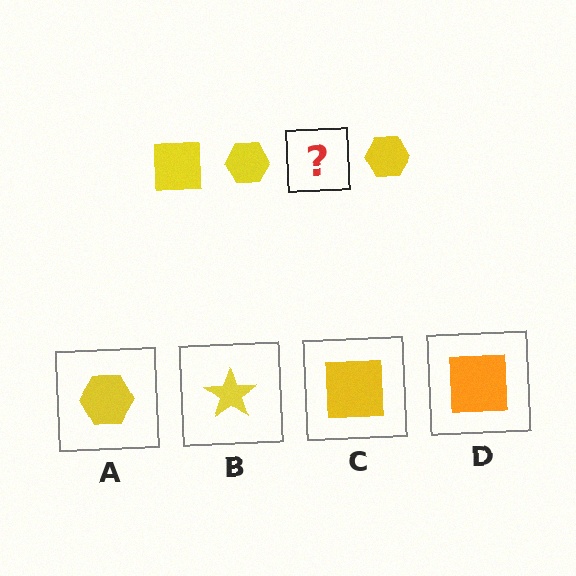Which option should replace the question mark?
Option C.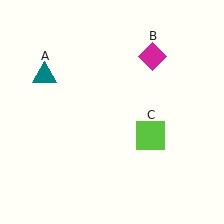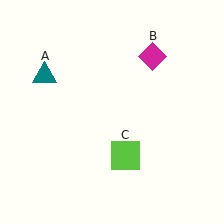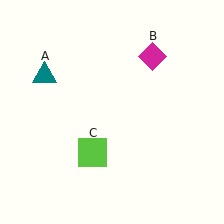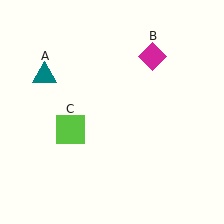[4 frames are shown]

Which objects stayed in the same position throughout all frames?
Teal triangle (object A) and magenta diamond (object B) remained stationary.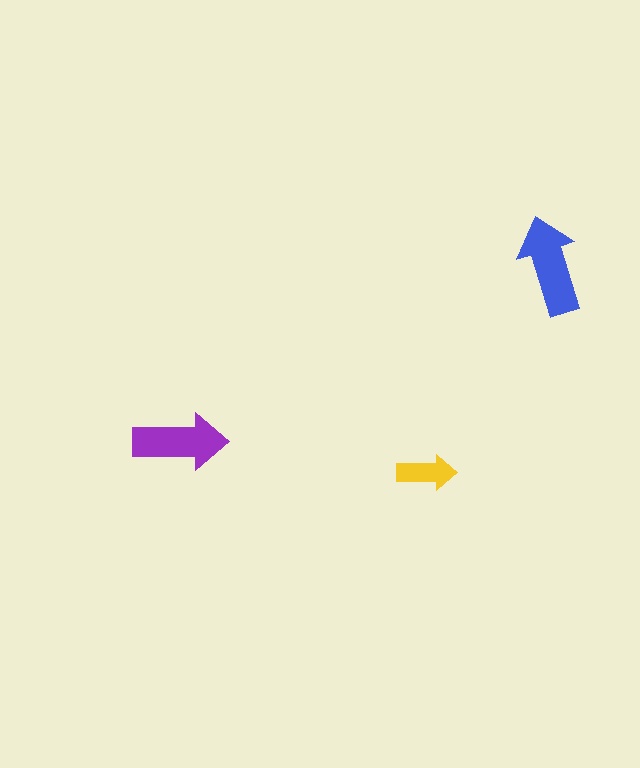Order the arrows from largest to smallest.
the blue one, the purple one, the yellow one.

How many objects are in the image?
There are 3 objects in the image.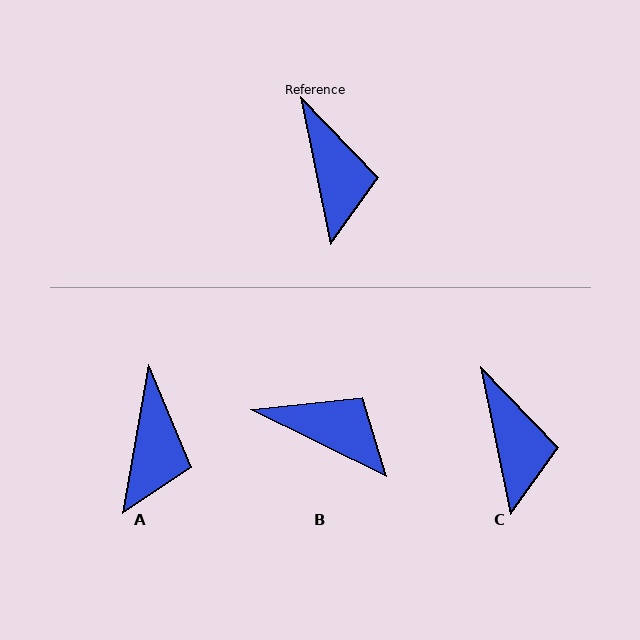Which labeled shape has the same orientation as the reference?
C.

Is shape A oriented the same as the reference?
No, it is off by about 21 degrees.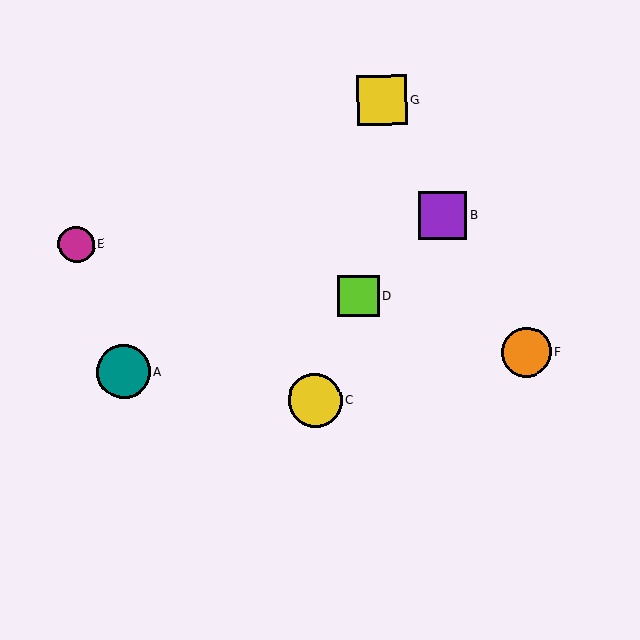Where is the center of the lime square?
The center of the lime square is at (358, 296).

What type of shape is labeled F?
Shape F is an orange circle.